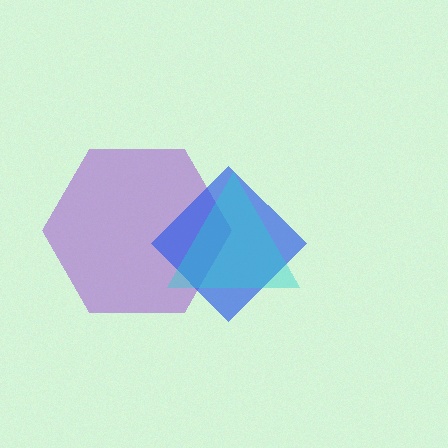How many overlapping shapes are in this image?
There are 3 overlapping shapes in the image.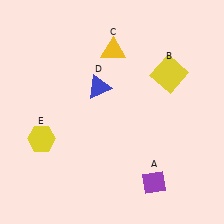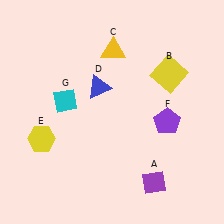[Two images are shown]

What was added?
A purple pentagon (F), a cyan diamond (G) were added in Image 2.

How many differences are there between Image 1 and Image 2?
There are 2 differences between the two images.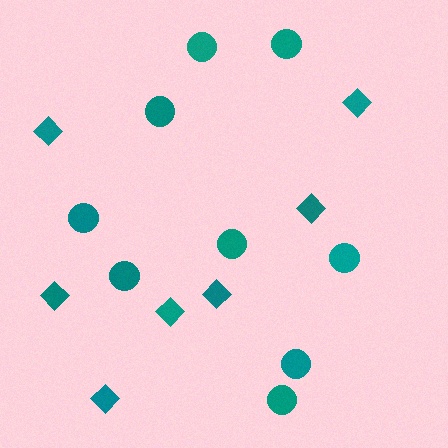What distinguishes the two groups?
There are 2 groups: one group of diamonds (7) and one group of circles (9).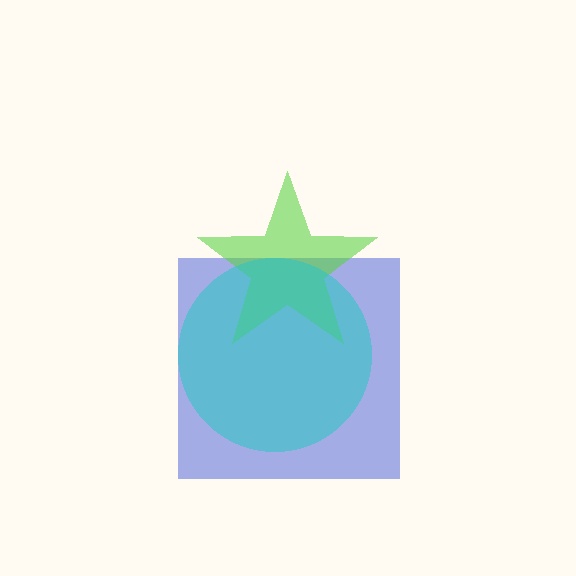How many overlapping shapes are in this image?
There are 3 overlapping shapes in the image.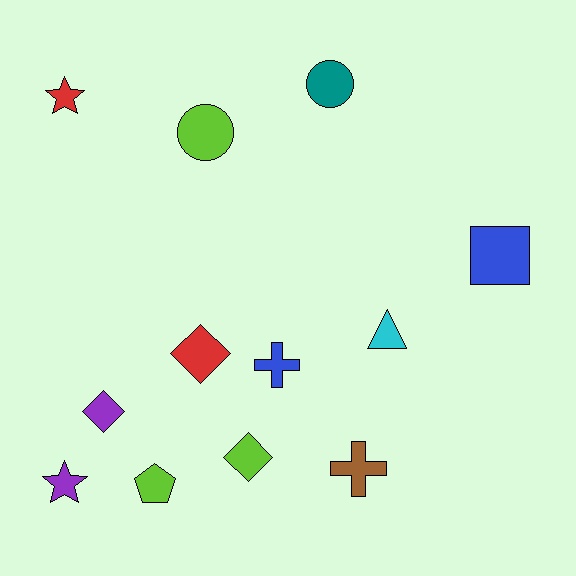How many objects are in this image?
There are 12 objects.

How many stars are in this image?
There are 2 stars.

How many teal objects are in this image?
There is 1 teal object.